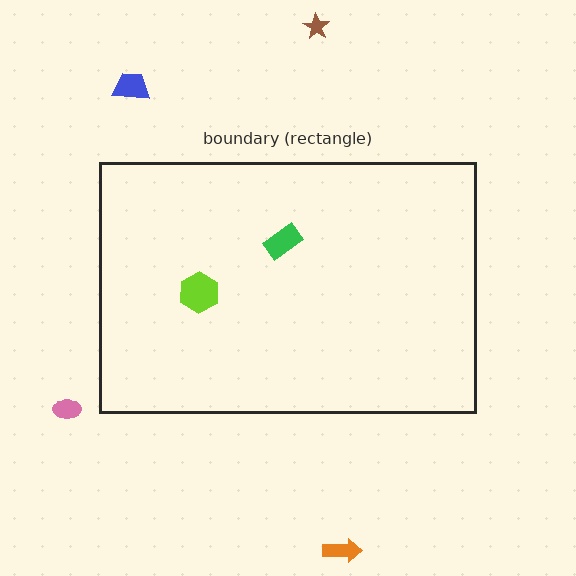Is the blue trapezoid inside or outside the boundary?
Outside.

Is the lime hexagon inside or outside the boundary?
Inside.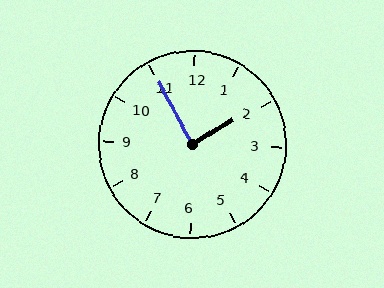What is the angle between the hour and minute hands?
Approximately 88 degrees.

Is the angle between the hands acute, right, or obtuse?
It is right.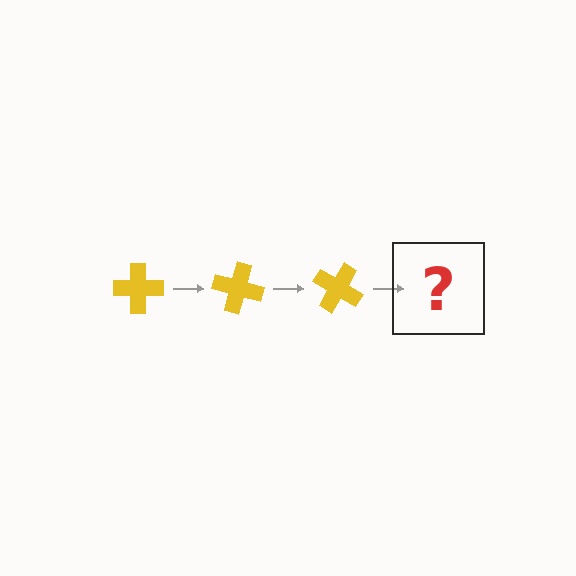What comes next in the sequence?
The next element should be a yellow cross rotated 45 degrees.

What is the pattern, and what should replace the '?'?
The pattern is that the cross rotates 15 degrees each step. The '?' should be a yellow cross rotated 45 degrees.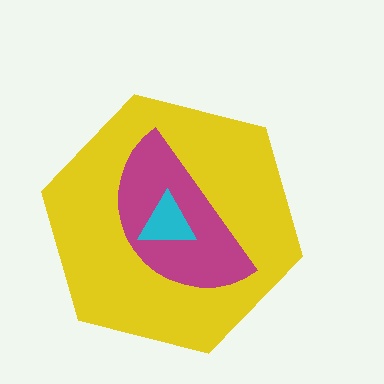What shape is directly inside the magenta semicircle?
The cyan triangle.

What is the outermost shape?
The yellow hexagon.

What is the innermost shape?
The cyan triangle.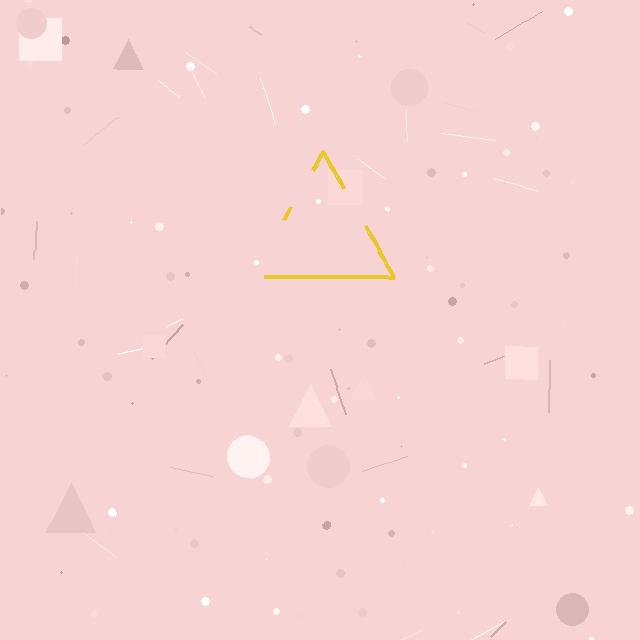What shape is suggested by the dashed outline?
The dashed outline suggests a triangle.